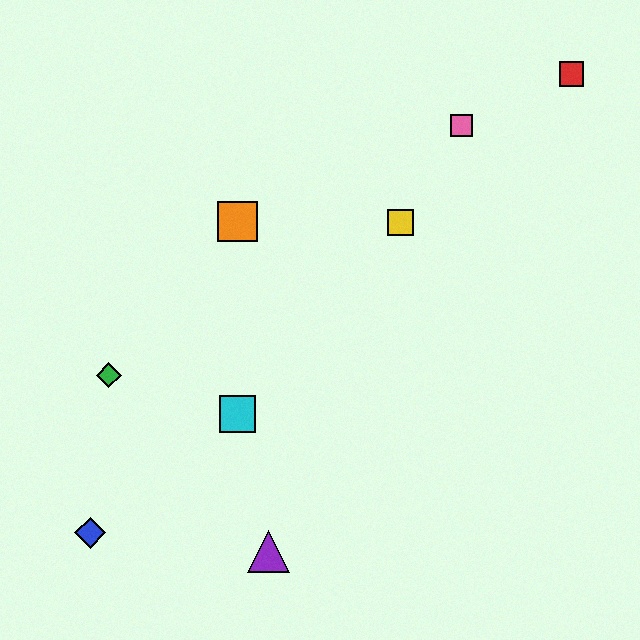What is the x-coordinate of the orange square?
The orange square is at x≈238.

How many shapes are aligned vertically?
2 shapes (the orange square, the cyan square) are aligned vertically.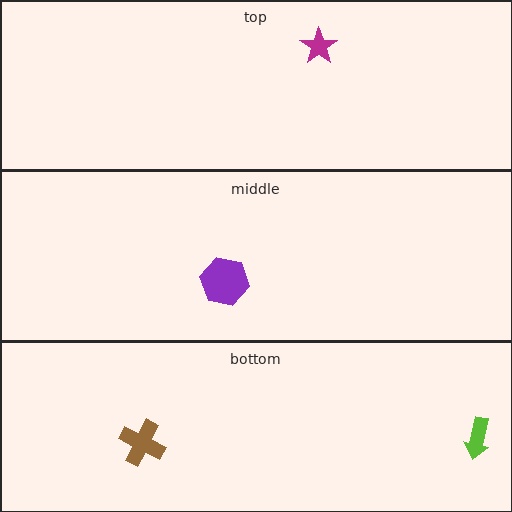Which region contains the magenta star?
The top region.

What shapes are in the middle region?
The purple hexagon.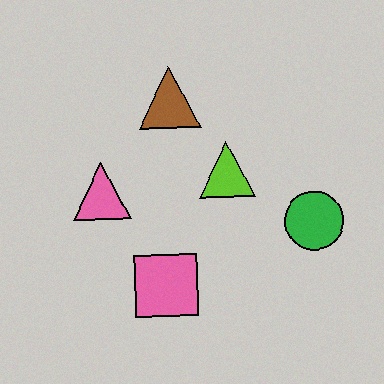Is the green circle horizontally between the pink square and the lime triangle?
No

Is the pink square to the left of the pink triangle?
No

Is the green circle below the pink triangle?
Yes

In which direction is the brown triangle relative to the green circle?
The brown triangle is to the left of the green circle.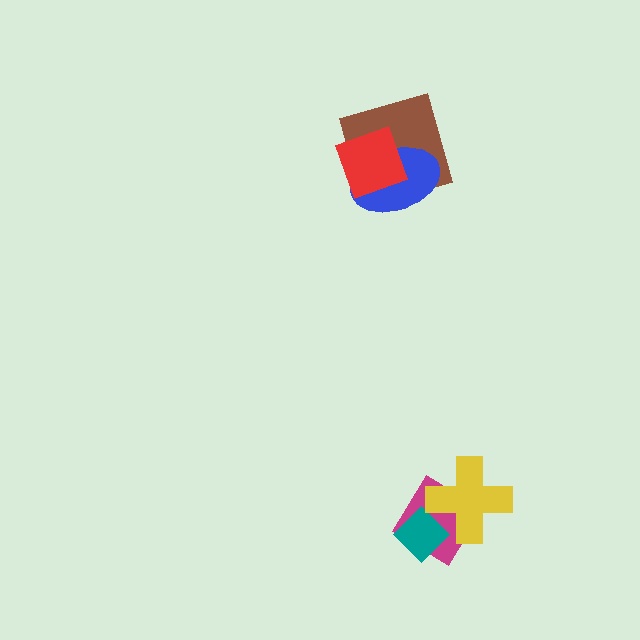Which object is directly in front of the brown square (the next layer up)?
The blue ellipse is directly in front of the brown square.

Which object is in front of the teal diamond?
The yellow cross is in front of the teal diamond.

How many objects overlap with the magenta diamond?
2 objects overlap with the magenta diamond.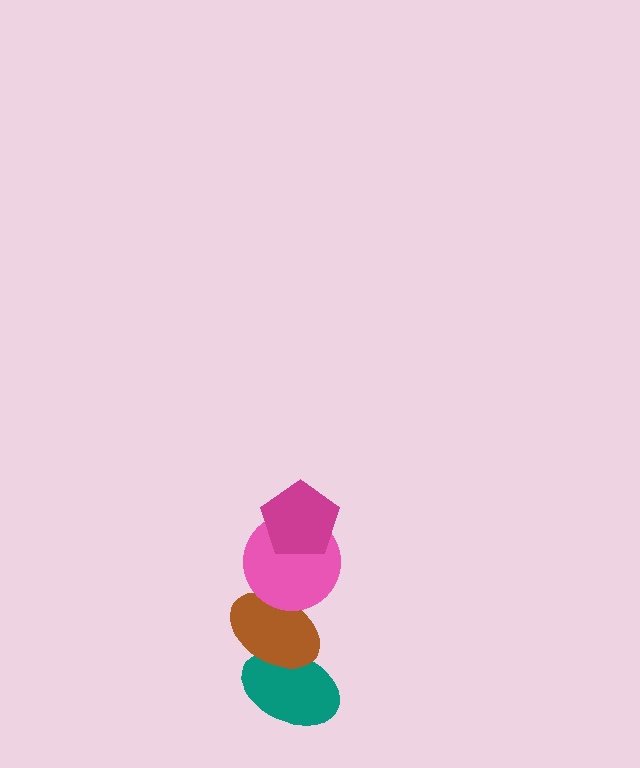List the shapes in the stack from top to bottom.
From top to bottom: the magenta pentagon, the pink circle, the brown ellipse, the teal ellipse.